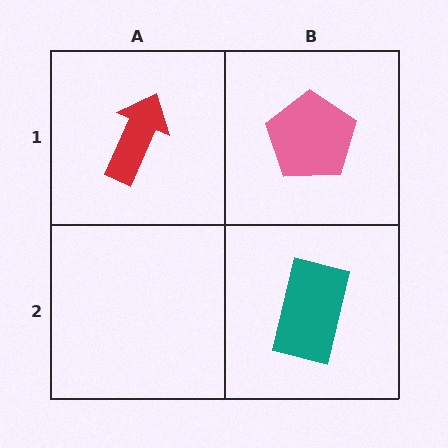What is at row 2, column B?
A teal rectangle.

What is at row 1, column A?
A red arrow.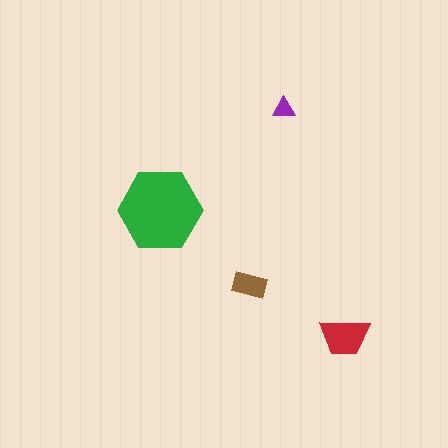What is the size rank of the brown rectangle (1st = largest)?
3rd.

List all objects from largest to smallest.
The green hexagon, the red trapezoid, the brown rectangle, the purple triangle.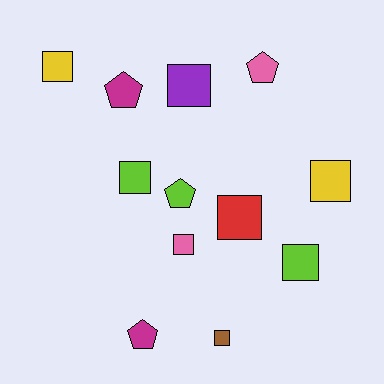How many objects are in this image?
There are 12 objects.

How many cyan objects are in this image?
There are no cyan objects.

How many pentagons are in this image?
There are 4 pentagons.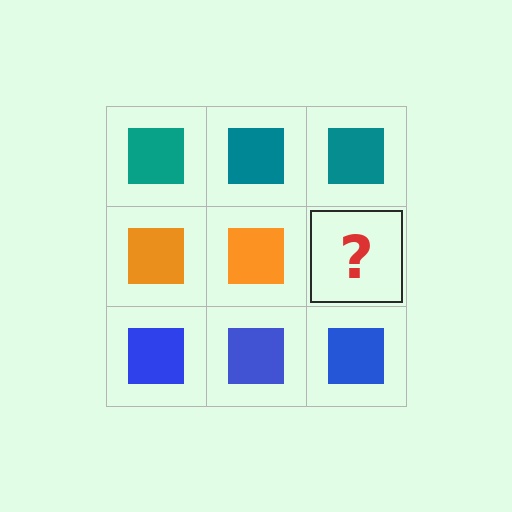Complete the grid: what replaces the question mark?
The question mark should be replaced with an orange square.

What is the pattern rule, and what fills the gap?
The rule is that each row has a consistent color. The gap should be filled with an orange square.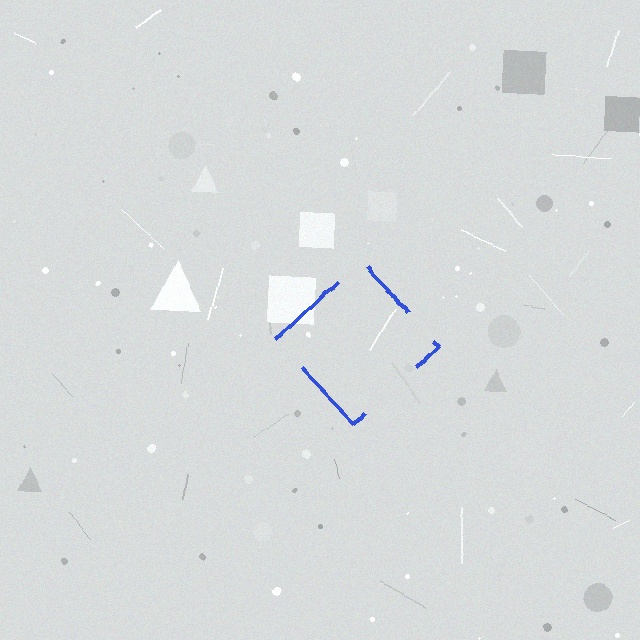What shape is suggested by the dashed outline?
The dashed outline suggests a diamond.